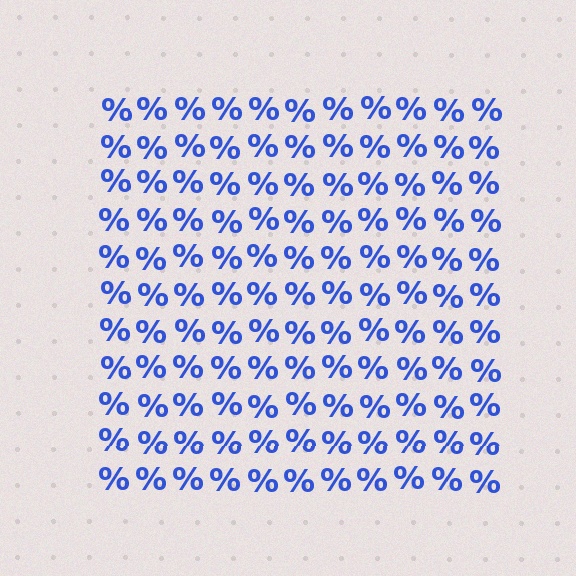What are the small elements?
The small elements are percent signs.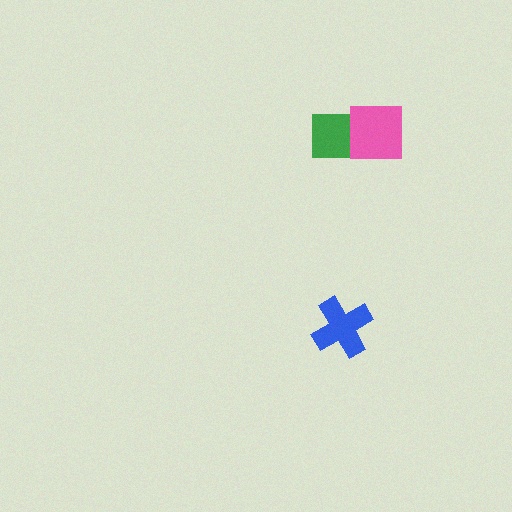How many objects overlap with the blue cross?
0 objects overlap with the blue cross.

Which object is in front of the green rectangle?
The pink square is in front of the green rectangle.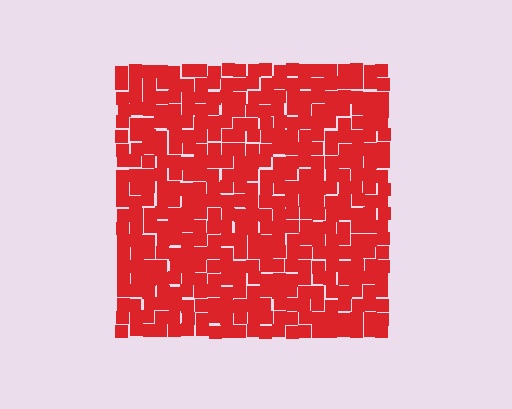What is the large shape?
The large shape is a square.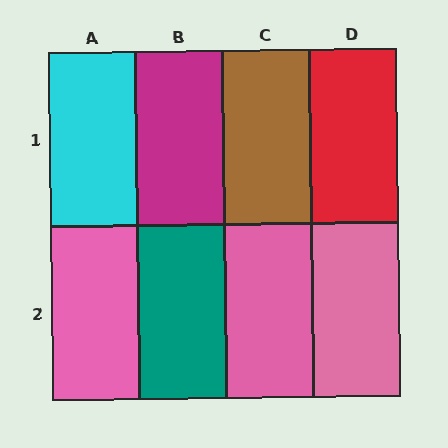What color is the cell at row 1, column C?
Brown.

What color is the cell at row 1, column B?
Magenta.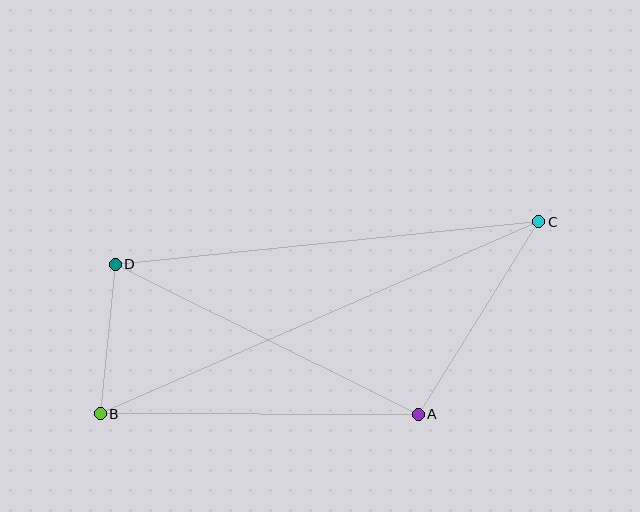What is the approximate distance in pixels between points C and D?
The distance between C and D is approximately 426 pixels.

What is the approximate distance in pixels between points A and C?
The distance between A and C is approximately 227 pixels.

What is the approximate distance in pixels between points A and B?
The distance between A and B is approximately 318 pixels.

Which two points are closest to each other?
Points B and D are closest to each other.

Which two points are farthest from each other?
Points B and C are farthest from each other.